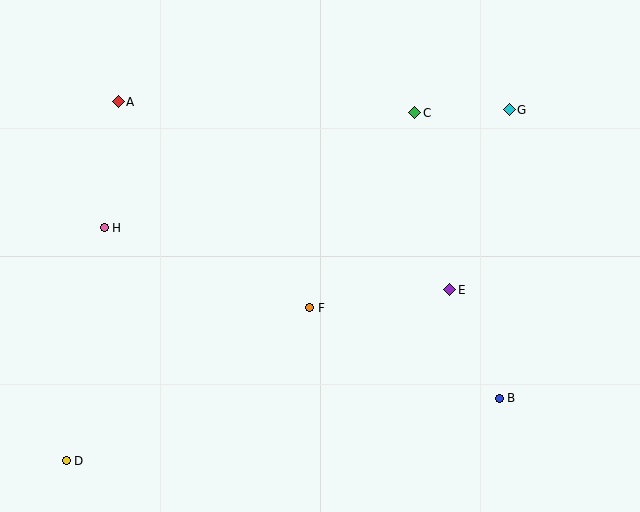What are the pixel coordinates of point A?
Point A is at (118, 102).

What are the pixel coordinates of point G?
Point G is at (509, 110).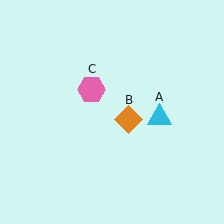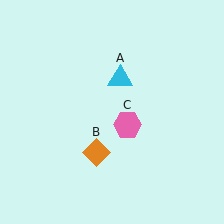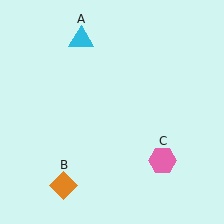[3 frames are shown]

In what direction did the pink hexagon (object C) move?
The pink hexagon (object C) moved down and to the right.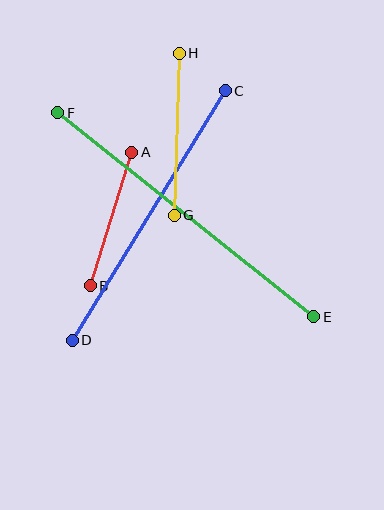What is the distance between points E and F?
The distance is approximately 327 pixels.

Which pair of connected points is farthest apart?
Points E and F are farthest apart.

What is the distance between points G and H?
The distance is approximately 162 pixels.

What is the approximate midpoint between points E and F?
The midpoint is at approximately (186, 215) pixels.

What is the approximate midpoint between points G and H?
The midpoint is at approximately (177, 134) pixels.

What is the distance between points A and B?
The distance is approximately 140 pixels.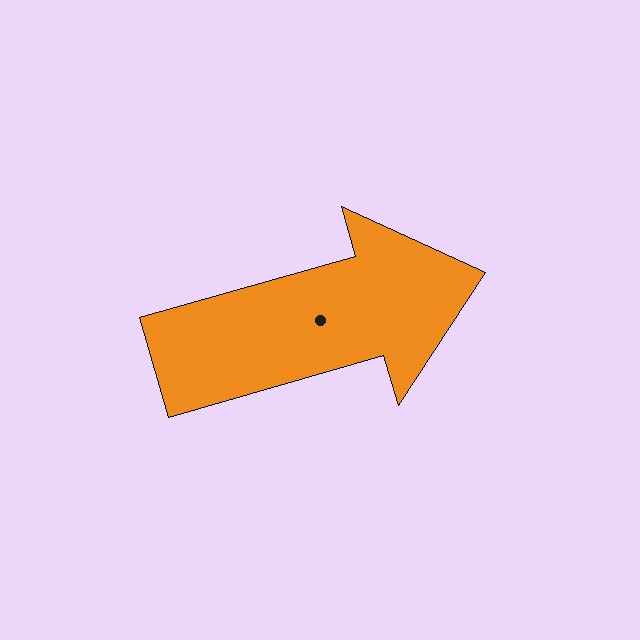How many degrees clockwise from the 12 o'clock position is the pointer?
Approximately 74 degrees.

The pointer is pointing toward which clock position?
Roughly 2 o'clock.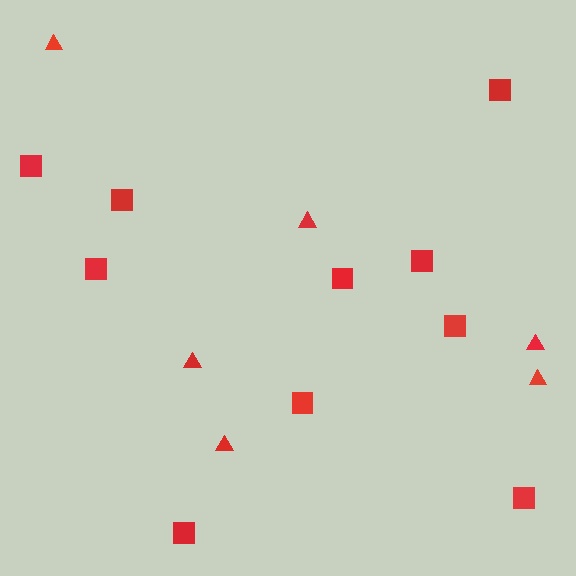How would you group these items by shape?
There are 2 groups: one group of triangles (6) and one group of squares (10).